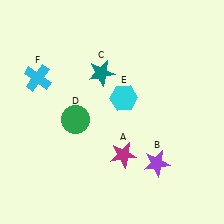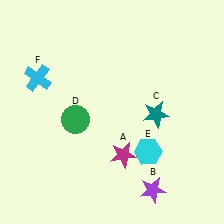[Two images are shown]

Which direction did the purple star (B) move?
The purple star (B) moved down.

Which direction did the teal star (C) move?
The teal star (C) moved right.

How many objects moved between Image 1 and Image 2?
3 objects moved between the two images.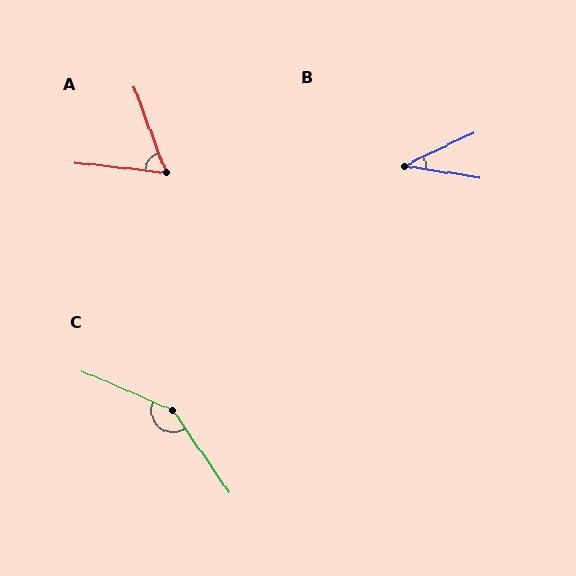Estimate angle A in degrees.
Approximately 63 degrees.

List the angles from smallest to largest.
B (34°), A (63°), C (148°).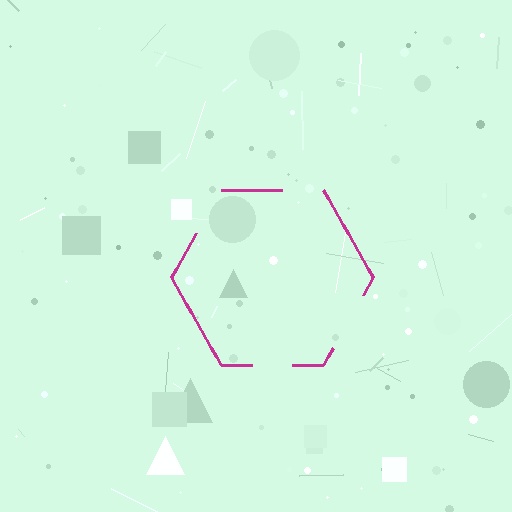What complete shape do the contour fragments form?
The contour fragments form a hexagon.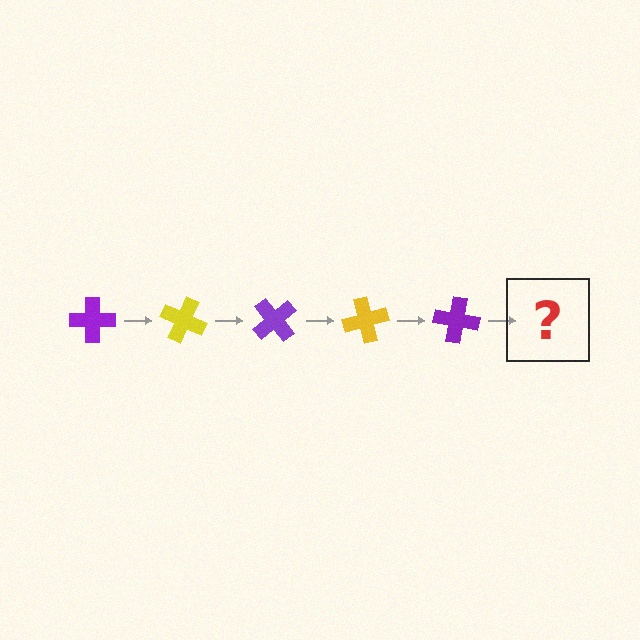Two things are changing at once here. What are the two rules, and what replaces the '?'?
The two rules are that it rotates 25 degrees each step and the color cycles through purple and yellow. The '?' should be a yellow cross, rotated 125 degrees from the start.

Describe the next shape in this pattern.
It should be a yellow cross, rotated 125 degrees from the start.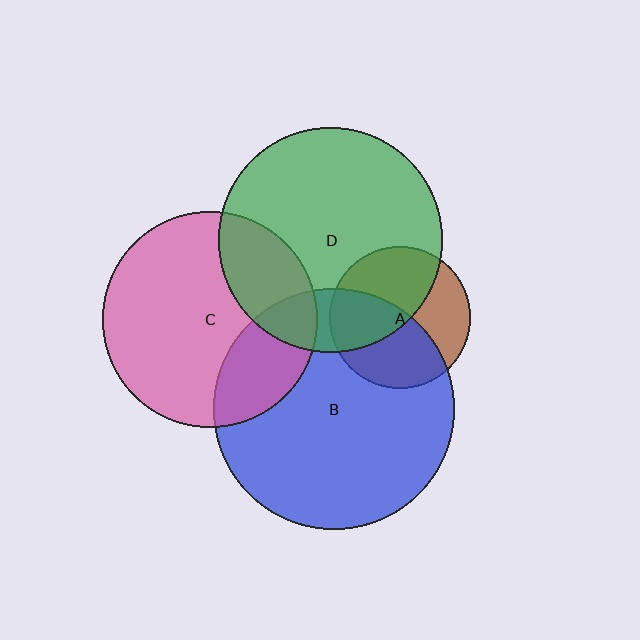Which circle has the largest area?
Circle B (blue).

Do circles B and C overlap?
Yes.